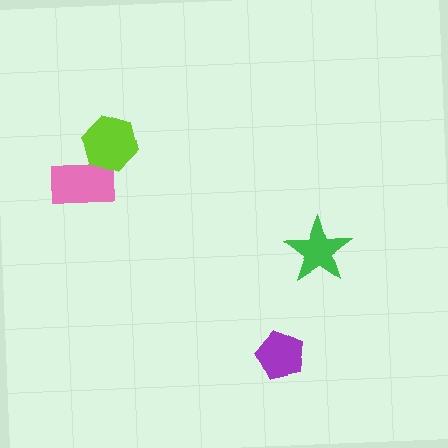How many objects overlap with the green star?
0 objects overlap with the green star.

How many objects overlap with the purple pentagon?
0 objects overlap with the purple pentagon.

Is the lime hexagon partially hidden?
No, no other shape covers it.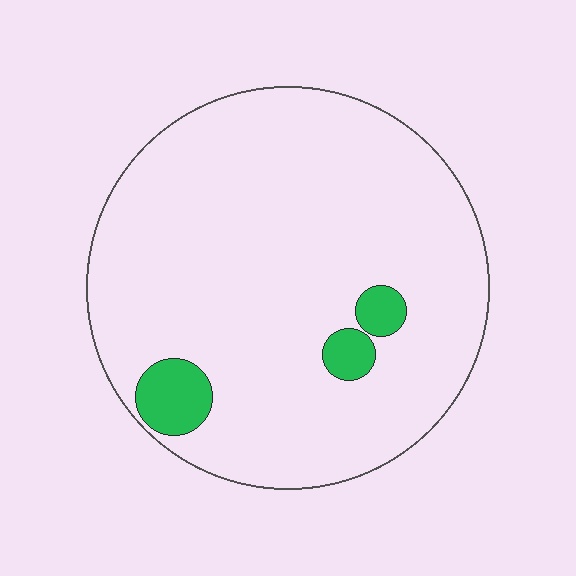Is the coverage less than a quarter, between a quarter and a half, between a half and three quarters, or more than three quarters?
Less than a quarter.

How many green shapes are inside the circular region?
3.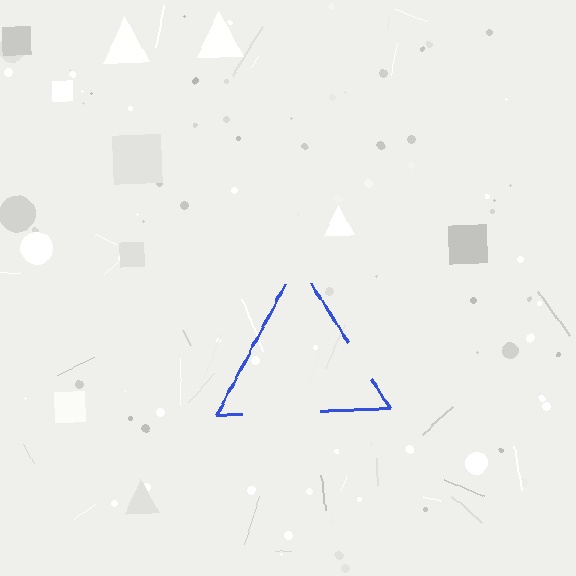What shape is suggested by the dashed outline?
The dashed outline suggests a triangle.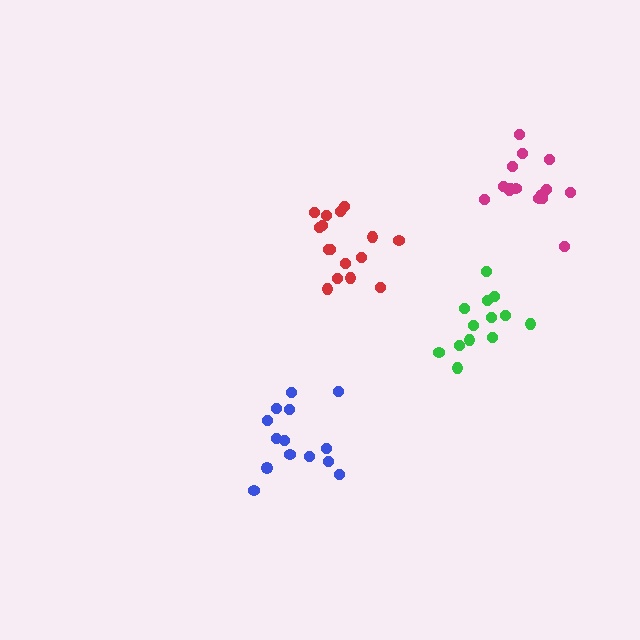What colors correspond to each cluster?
The clusters are colored: blue, magenta, green, red.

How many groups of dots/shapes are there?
There are 4 groups.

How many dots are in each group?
Group 1: 14 dots, Group 2: 15 dots, Group 3: 13 dots, Group 4: 16 dots (58 total).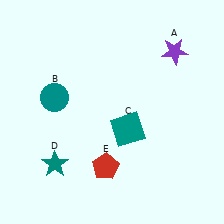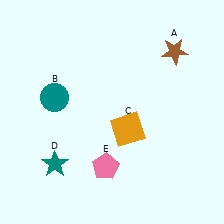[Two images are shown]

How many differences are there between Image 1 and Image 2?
There are 3 differences between the two images.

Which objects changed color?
A changed from purple to brown. C changed from teal to orange. E changed from red to pink.